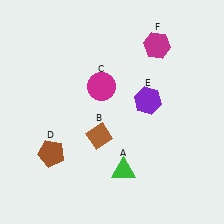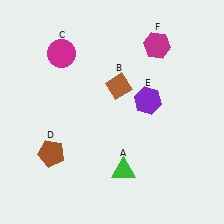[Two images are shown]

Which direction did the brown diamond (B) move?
The brown diamond (B) moved up.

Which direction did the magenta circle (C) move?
The magenta circle (C) moved left.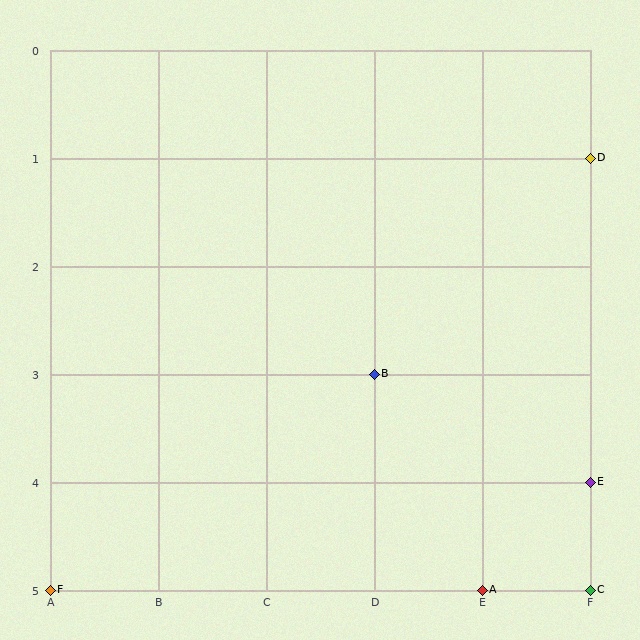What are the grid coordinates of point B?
Point B is at grid coordinates (D, 3).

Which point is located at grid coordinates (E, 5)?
Point A is at (E, 5).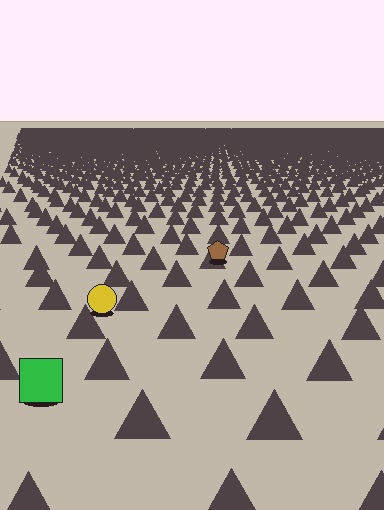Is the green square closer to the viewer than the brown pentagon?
Yes. The green square is closer — you can tell from the texture gradient: the ground texture is coarser near it.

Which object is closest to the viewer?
The green square is closest. The texture marks near it are larger and more spread out.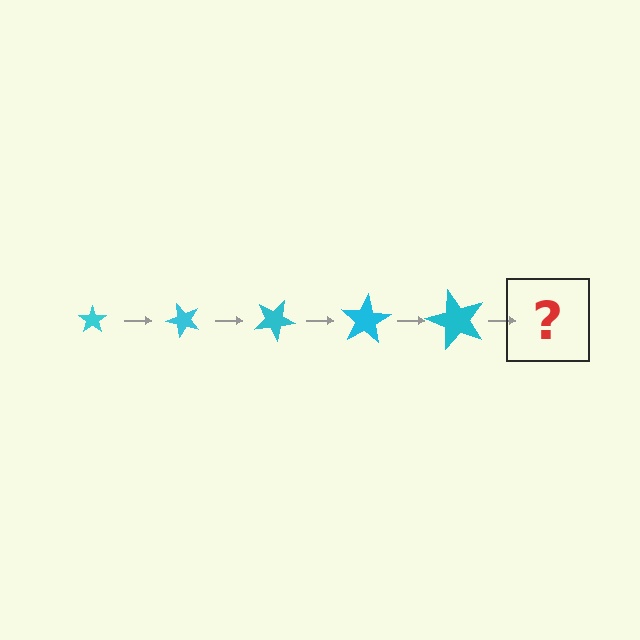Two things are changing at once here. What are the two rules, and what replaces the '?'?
The two rules are that the star grows larger each step and it rotates 50 degrees each step. The '?' should be a star, larger than the previous one and rotated 250 degrees from the start.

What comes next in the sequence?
The next element should be a star, larger than the previous one and rotated 250 degrees from the start.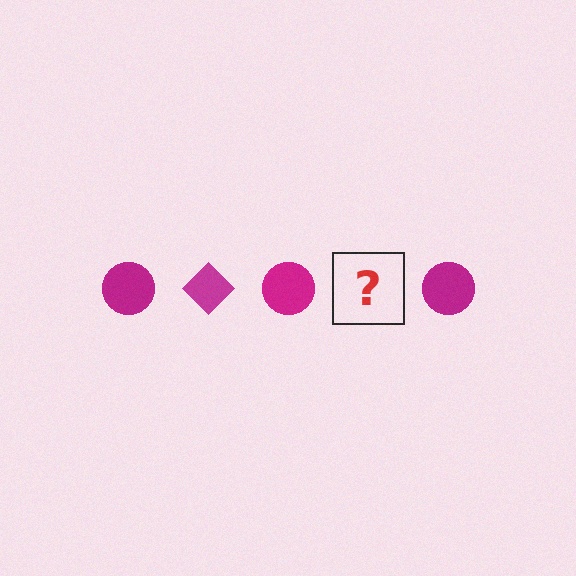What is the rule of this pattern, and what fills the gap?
The rule is that the pattern cycles through circle, diamond shapes in magenta. The gap should be filled with a magenta diamond.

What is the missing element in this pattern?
The missing element is a magenta diamond.